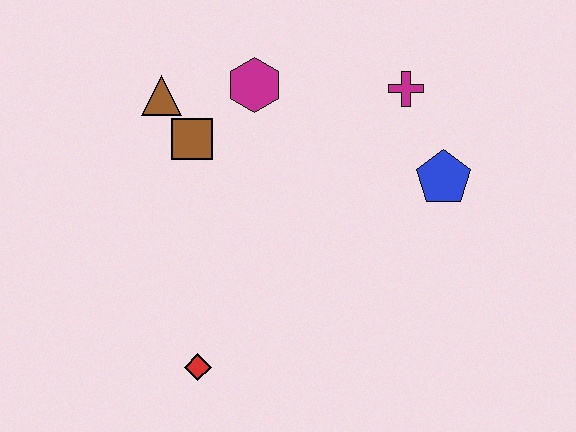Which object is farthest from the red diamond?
The magenta cross is farthest from the red diamond.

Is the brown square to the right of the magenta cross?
No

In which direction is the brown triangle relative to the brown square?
The brown triangle is above the brown square.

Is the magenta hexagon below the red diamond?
No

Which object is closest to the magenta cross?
The blue pentagon is closest to the magenta cross.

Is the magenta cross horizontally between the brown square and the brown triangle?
No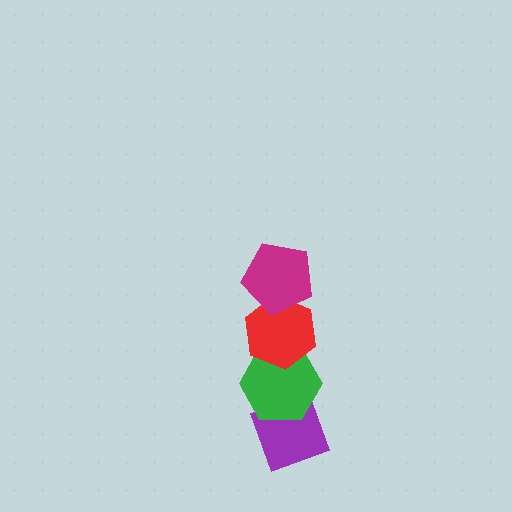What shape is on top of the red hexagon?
The magenta pentagon is on top of the red hexagon.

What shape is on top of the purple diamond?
The green hexagon is on top of the purple diamond.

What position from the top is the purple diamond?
The purple diamond is 4th from the top.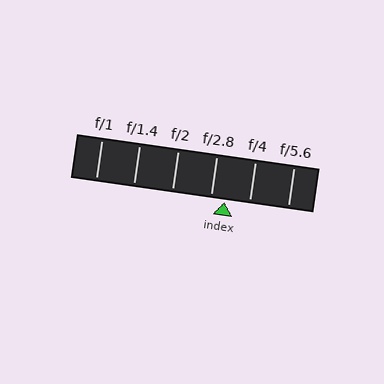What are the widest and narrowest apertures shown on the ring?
The widest aperture shown is f/1 and the narrowest is f/5.6.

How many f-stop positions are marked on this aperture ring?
There are 6 f-stop positions marked.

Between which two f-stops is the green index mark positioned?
The index mark is between f/2.8 and f/4.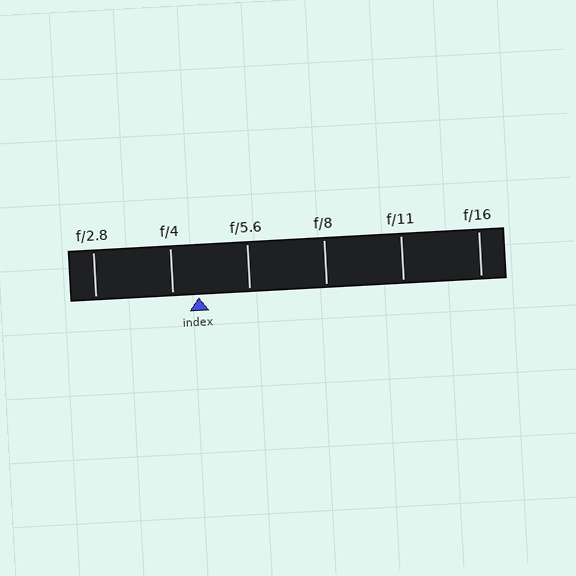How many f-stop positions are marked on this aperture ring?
There are 6 f-stop positions marked.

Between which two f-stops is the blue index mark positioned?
The index mark is between f/4 and f/5.6.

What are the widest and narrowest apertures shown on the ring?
The widest aperture shown is f/2.8 and the narrowest is f/16.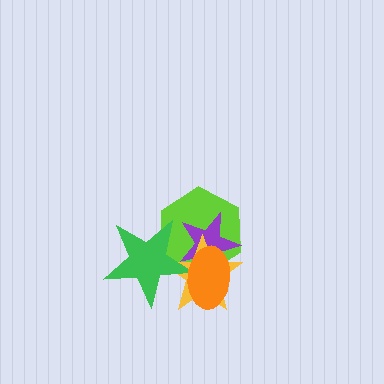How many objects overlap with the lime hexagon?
4 objects overlap with the lime hexagon.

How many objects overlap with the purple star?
4 objects overlap with the purple star.